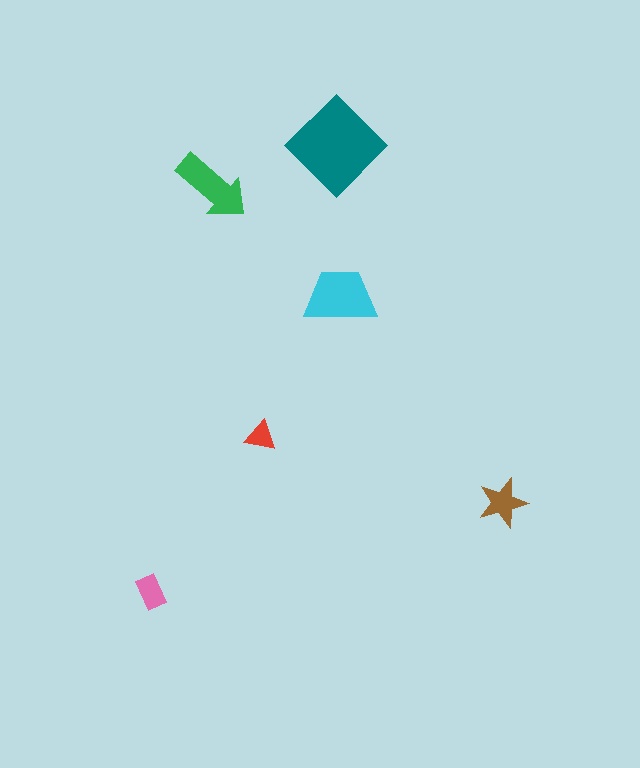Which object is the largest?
The teal diamond.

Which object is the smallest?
The red triangle.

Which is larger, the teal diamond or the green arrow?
The teal diamond.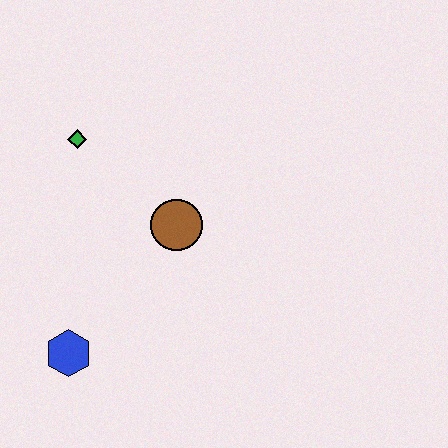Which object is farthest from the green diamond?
The blue hexagon is farthest from the green diamond.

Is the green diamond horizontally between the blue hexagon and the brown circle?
Yes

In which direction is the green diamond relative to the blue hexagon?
The green diamond is above the blue hexagon.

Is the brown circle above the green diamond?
No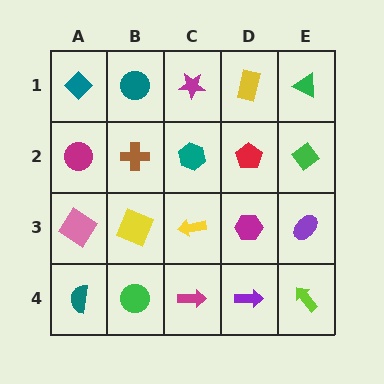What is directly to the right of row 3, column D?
A purple ellipse.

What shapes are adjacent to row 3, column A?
A magenta circle (row 2, column A), a teal semicircle (row 4, column A), a yellow square (row 3, column B).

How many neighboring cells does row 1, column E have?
2.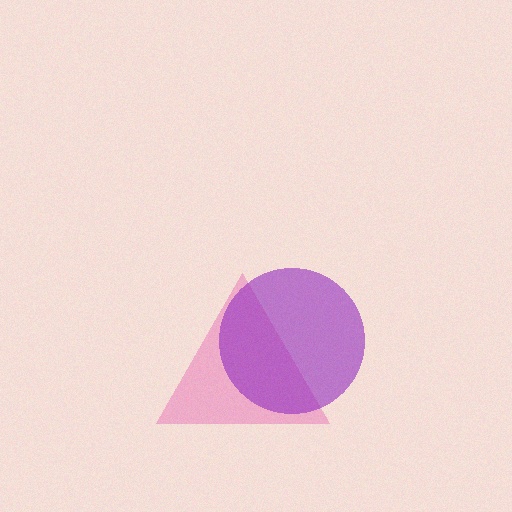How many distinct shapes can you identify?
There are 2 distinct shapes: a pink triangle, a purple circle.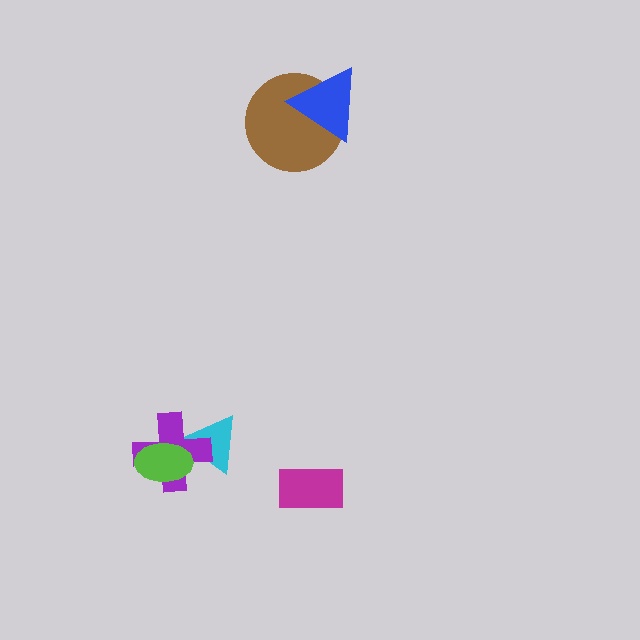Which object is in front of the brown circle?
The blue triangle is in front of the brown circle.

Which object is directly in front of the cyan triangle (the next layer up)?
The purple cross is directly in front of the cyan triangle.